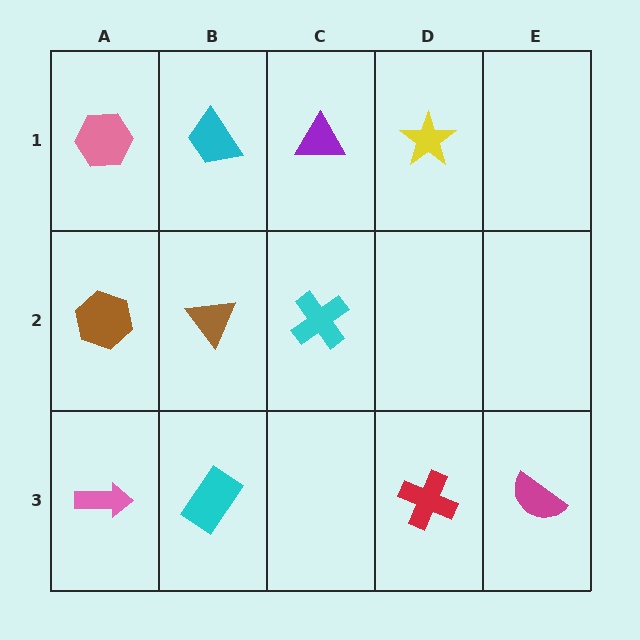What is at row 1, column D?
A yellow star.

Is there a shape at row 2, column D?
No, that cell is empty.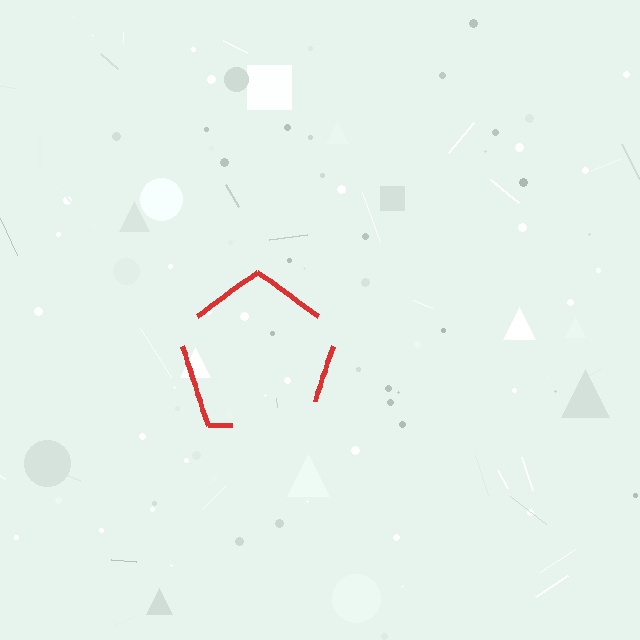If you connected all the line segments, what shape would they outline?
They would outline a pentagon.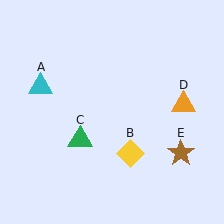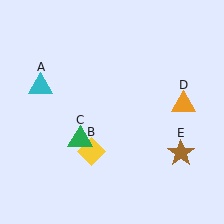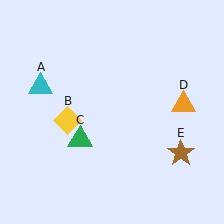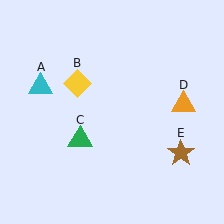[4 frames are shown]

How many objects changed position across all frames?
1 object changed position: yellow diamond (object B).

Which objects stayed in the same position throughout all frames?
Cyan triangle (object A) and green triangle (object C) and orange triangle (object D) and brown star (object E) remained stationary.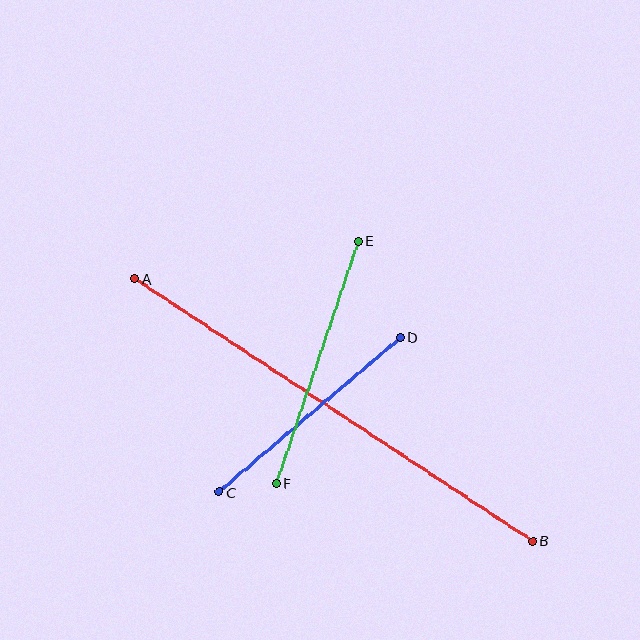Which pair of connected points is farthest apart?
Points A and B are farthest apart.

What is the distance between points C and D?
The distance is approximately 238 pixels.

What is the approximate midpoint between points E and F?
The midpoint is at approximately (317, 362) pixels.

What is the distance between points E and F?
The distance is approximately 256 pixels.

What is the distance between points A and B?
The distance is approximately 477 pixels.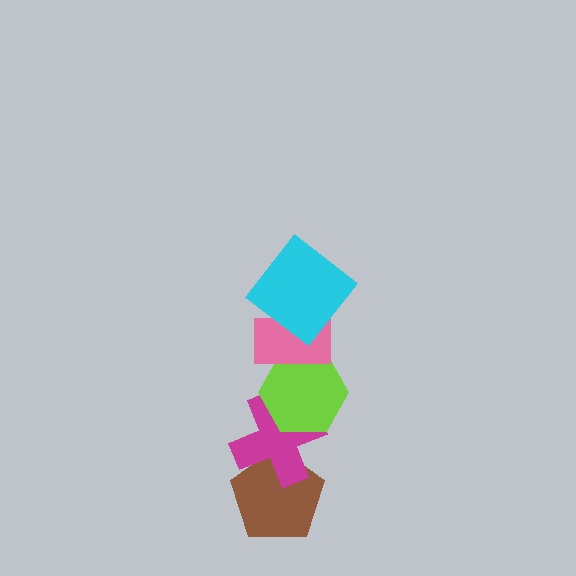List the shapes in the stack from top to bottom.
From top to bottom: the cyan diamond, the pink rectangle, the lime hexagon, the magenta cross, the brown pentagon.